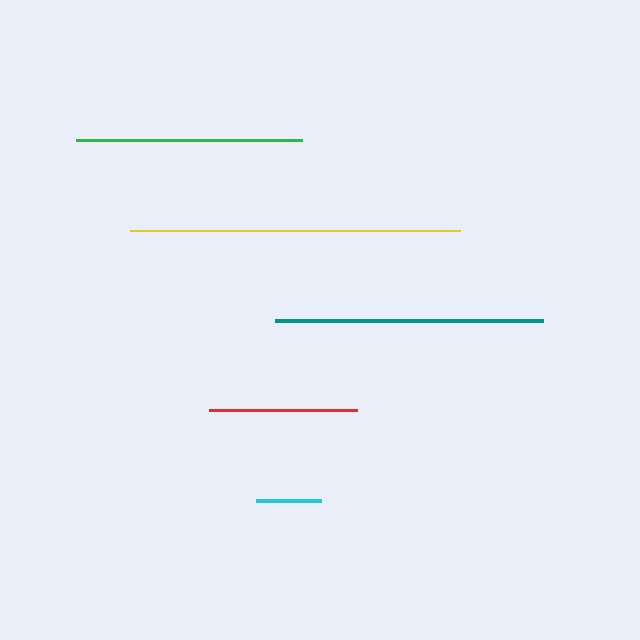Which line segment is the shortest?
The cyan line is the shortest at approximately 64 pixels.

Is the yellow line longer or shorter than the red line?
The yellow line is longer than the red line.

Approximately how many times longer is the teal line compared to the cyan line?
The teal line is approximately 4.2 times the length of the cyan line.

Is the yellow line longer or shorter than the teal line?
The yellow line is longer than the teal line.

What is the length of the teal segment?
The teal segment is approximately 269 pixels long.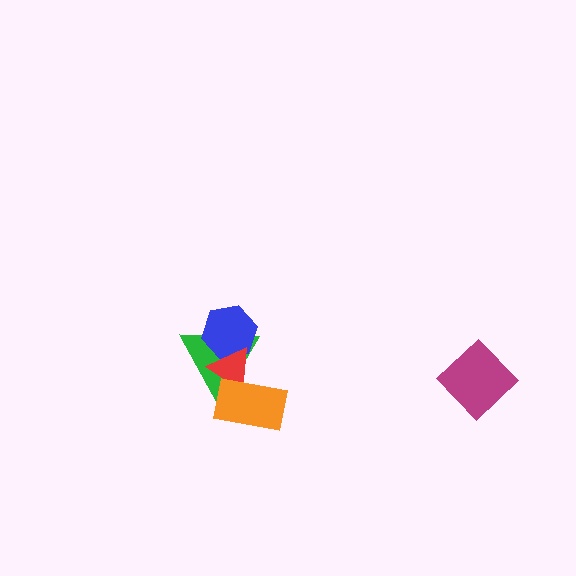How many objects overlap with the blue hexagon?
2 objects overlap with the blue hexagon.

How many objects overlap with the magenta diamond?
0 objects overlap with the magenta diamond.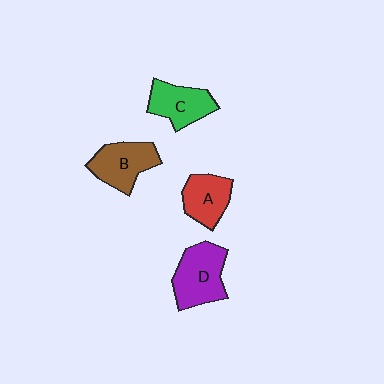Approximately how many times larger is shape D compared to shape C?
Approximately 1.2 times.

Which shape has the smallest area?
Shape A (red).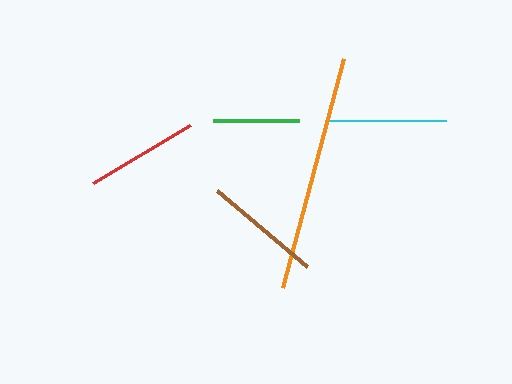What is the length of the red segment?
The red segment is approximately 113 pixels long.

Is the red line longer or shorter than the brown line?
The brown line is longer than the red line.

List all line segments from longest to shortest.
From longest to shortest: orange, cyan, brown, red, green.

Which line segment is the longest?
The orange line is the longest at approximately 237 pixels.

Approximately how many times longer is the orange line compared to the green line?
The orange line is approximately 2.8 times the length of the green line.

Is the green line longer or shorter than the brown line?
The brown line is longer than the green line.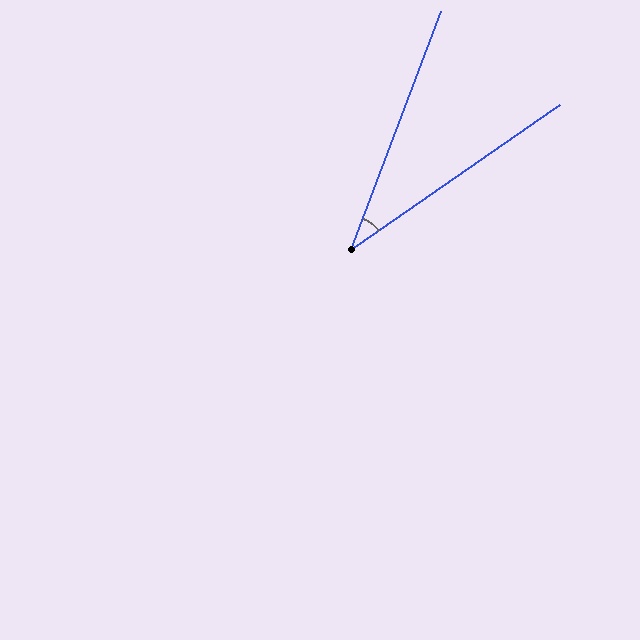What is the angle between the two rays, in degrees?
Approximately 34 degrees.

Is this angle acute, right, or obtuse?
It is acute.